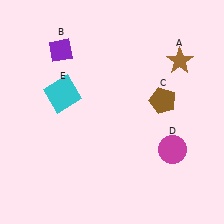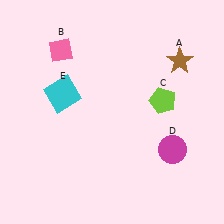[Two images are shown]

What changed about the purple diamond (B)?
In Image 1, B is purple. In Image 2, it changed to pink.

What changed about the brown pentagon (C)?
In Image 1, C is brown. In Image 2, it changed to lime.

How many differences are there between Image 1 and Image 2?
There are 2 differences between the two images.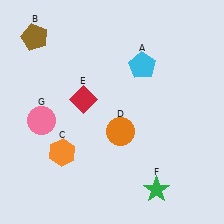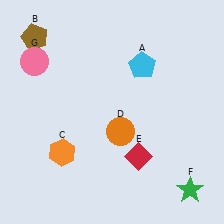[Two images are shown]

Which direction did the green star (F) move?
The green star (F) moved right.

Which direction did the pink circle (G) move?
The pink circle (G) moved up.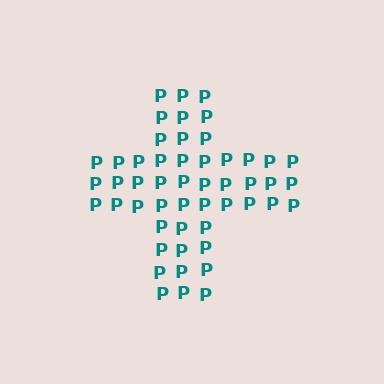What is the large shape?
The large shape is a cross.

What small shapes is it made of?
It is made of small letter P's.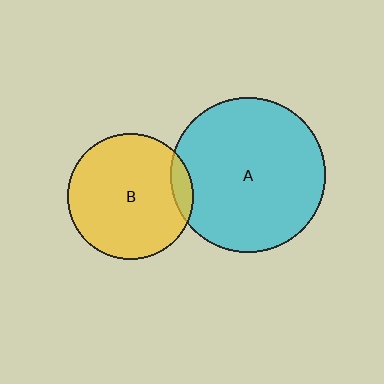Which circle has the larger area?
Circle A (cyan).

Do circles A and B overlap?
Yes.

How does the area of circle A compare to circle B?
Approximately 1.5 times.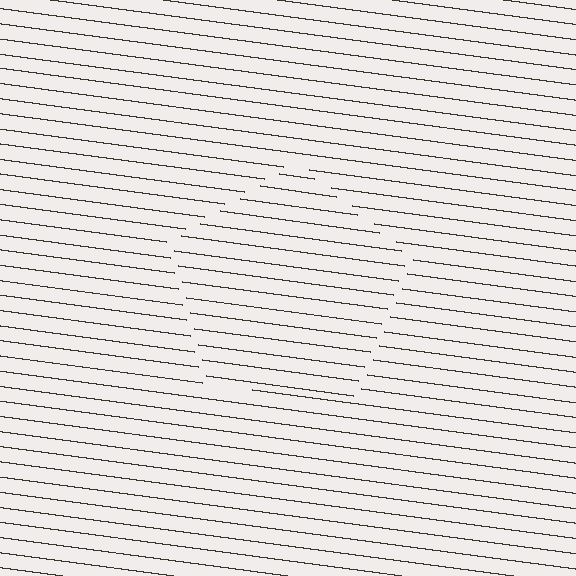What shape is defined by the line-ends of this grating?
An illusory pentagon. The interior of the shape contains the same grating, shifted by half a period — the contour is defined by the phase discontinuity where line-ends from the inner and outer gratings abut.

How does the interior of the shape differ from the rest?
The interior of the shape contains the same grating, shifted by half a period — the contour is defined by the phase discontinuity where line-ends from the inner and outer gratings abut.